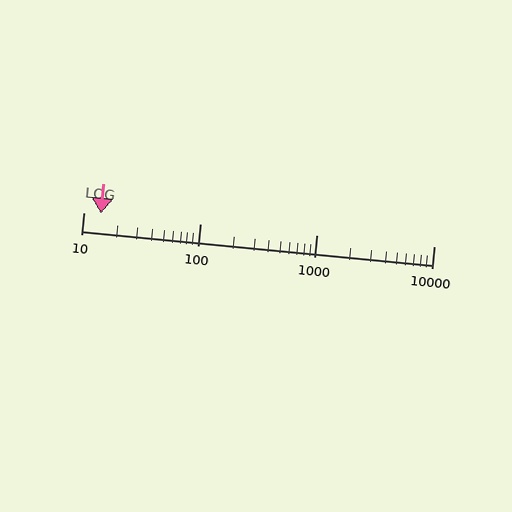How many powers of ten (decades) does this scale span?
The scale spans 3 decades, from 10 to 10000.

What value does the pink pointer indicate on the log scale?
The pointer indicates approximately 14.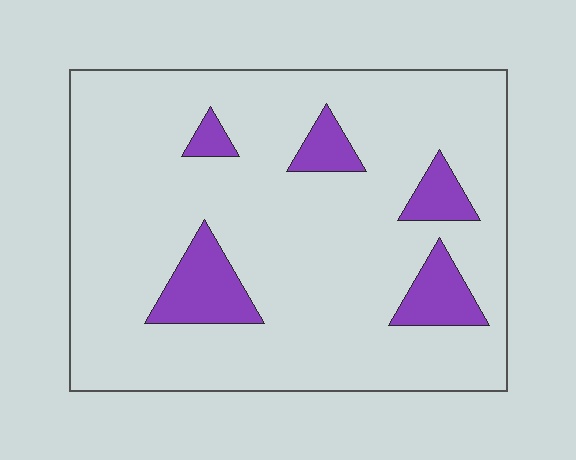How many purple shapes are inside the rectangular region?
5.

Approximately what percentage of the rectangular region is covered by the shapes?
Approximately 15%.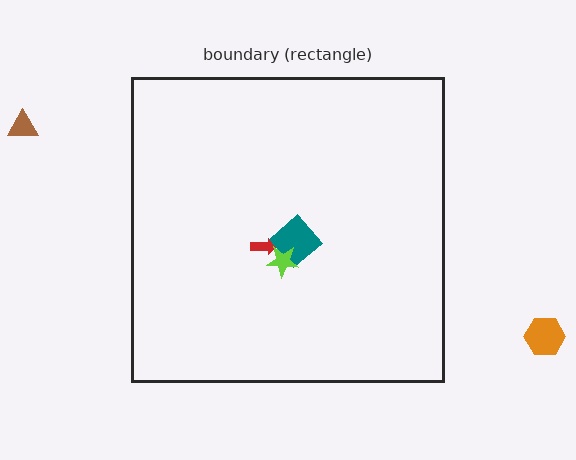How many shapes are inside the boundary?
3 inside, 2 outside.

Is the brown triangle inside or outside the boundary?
Outside.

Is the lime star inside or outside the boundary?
Inside.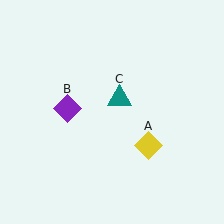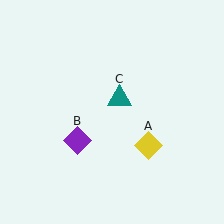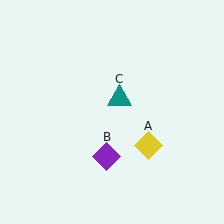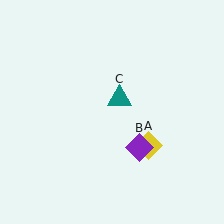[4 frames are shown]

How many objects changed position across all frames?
1 object changed position: purple diamond (object B).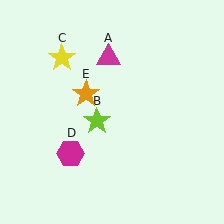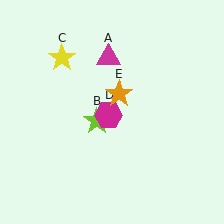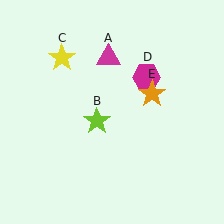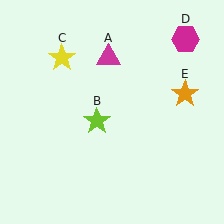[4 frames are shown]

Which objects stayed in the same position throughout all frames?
Magenta triangle (object A) and lime star (object B) and yellow star (object C) remained stationary.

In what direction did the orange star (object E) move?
The orange star (object E) moved right.